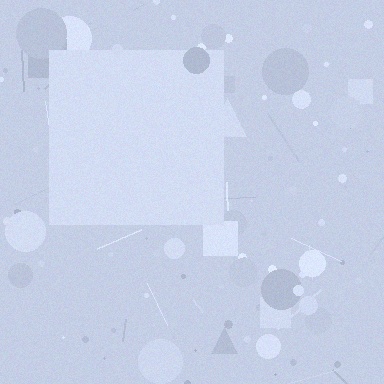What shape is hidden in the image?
A square is hidden in the image.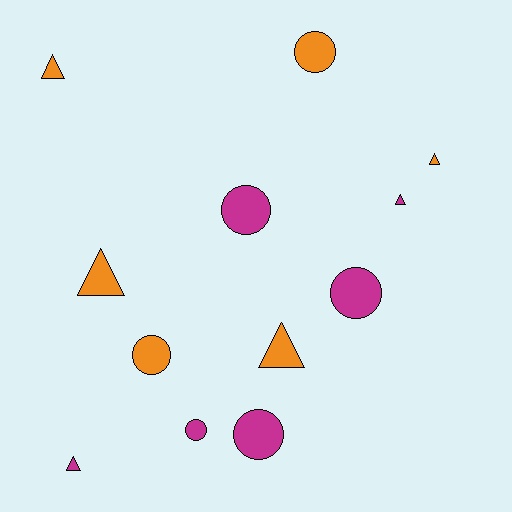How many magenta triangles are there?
There are 2 magenta triangles.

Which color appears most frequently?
Magenta, with 6 objects.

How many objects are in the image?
There are 12 objects.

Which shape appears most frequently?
Triangle, with 6 objects.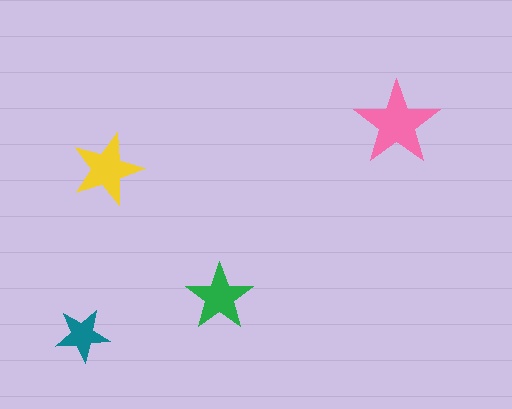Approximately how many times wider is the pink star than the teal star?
About 1.5 times wider.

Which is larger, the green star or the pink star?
The pink one.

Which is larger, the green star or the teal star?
The green one.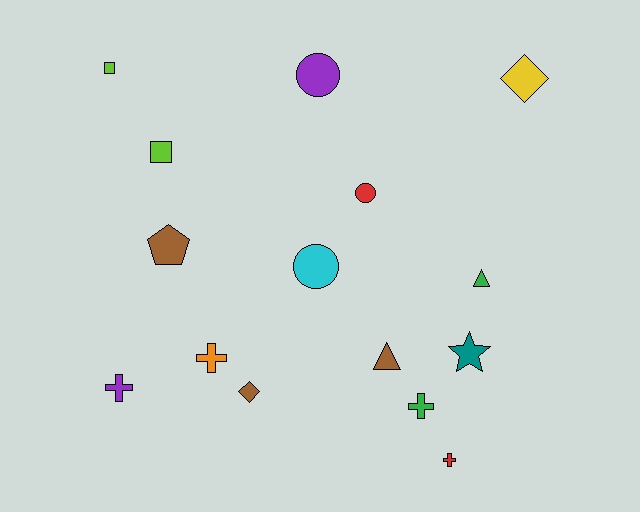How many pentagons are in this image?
There is 1 pentagon.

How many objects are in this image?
There are 15 objects.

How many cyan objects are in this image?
There is 1 cyan object.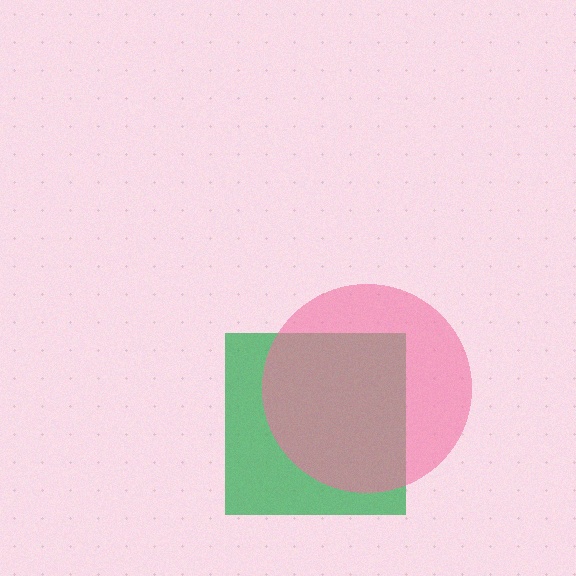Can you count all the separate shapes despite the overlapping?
Yes, there are 2 separate shapes.